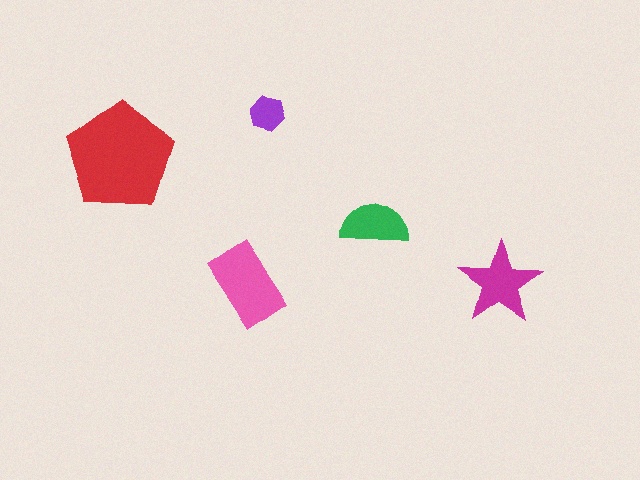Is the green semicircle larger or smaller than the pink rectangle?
Smaller.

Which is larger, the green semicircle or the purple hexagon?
The green semicircle.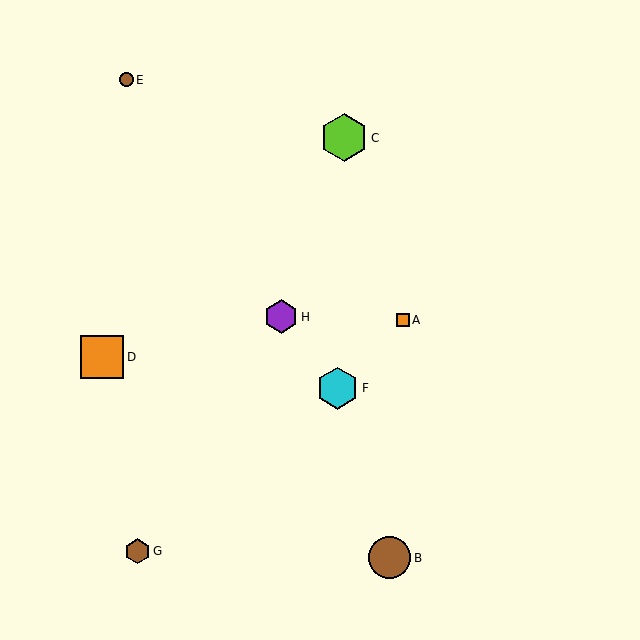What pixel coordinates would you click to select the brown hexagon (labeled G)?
Click at (137, 551) to select the brown hexagon G.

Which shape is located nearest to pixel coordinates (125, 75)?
The brown circle (labeled E) at (127, 80) is nearest to that location.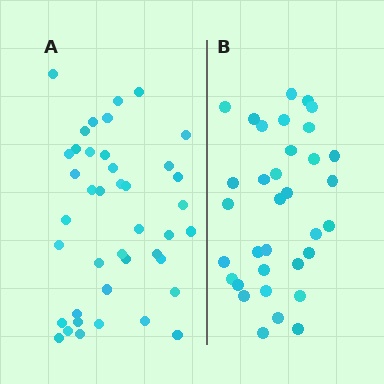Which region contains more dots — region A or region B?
Region A (the left region) has more dots.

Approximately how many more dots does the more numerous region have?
Region A has roughly 8 or so more dots than region B.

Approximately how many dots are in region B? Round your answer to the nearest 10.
About 30 dots. (The exact count is 34, which rounds to 30.)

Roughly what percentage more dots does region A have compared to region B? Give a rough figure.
About 20% more.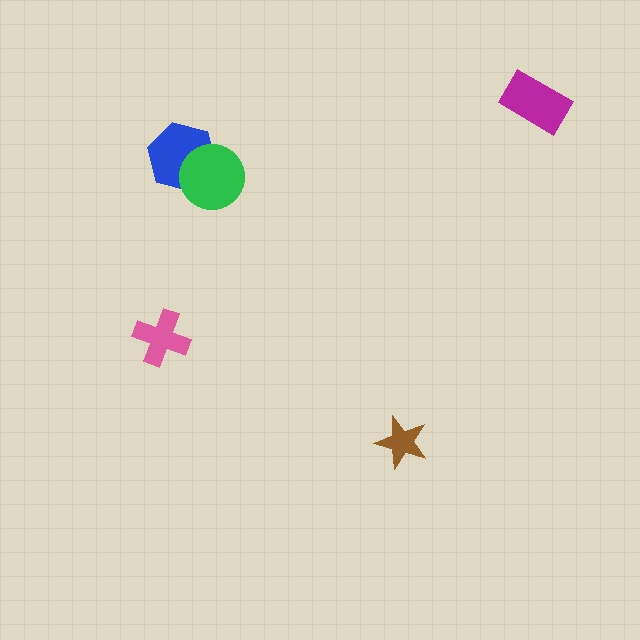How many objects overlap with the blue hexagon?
1 object overlaps with the blue hexagon.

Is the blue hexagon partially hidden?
Yes, it is partially covered by another shape.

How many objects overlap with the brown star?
0 objects overlap with the brown star.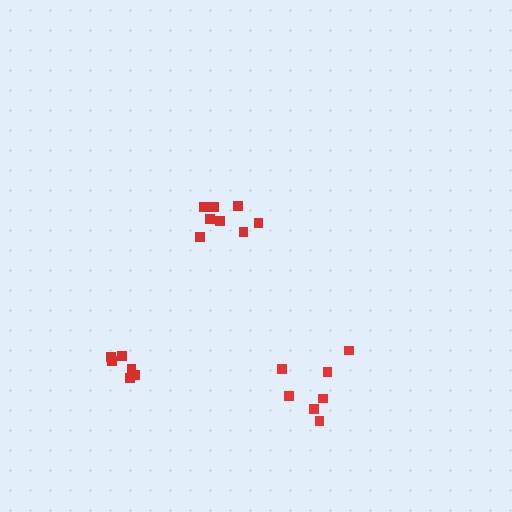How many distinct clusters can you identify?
There are 3 distinct clusters.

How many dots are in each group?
Group 1: 6 dots, Group 2: 7 dots, Group 3: 8 dots (21 total).